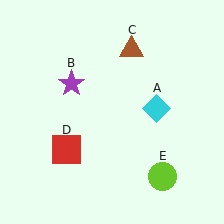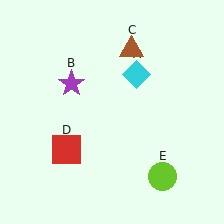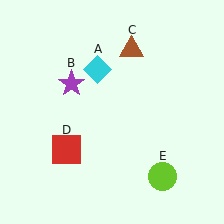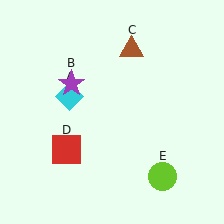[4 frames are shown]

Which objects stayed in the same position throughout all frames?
Purple star (object B) and brown triangle (object C) and red square (object D) and lime circle (object E) remained stationary.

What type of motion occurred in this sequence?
The cyan diamond (object A) rotated counterclockwise around the center of the scene.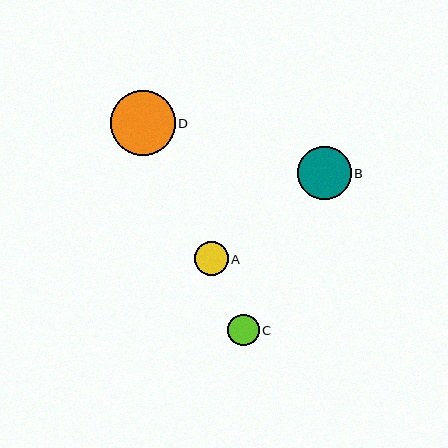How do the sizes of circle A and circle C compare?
Circle A and circle C are approximately the same size.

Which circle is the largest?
Circle D is the largest with a size of approximately 64 pixels.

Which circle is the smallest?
Circle C is the smallest with a size of approximately 32 pixels.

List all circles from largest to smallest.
From largest to smallest: D, B, A, C.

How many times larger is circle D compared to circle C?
Circle D is approximately 2.0 times the size of circle C.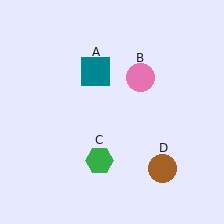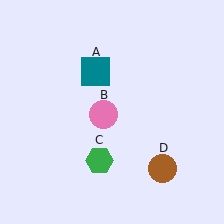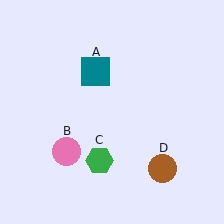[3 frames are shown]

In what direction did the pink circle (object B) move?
The pink circle (object B) moved down and to the left.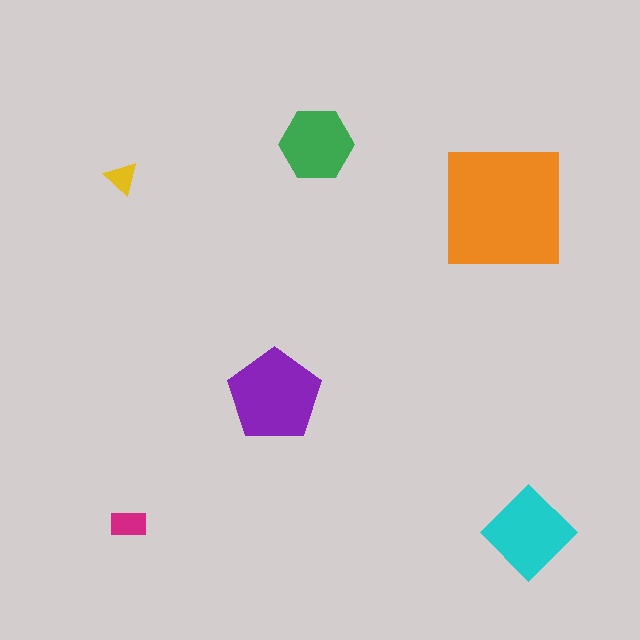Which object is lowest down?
The cyan diamond is bottommost.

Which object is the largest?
The orange square.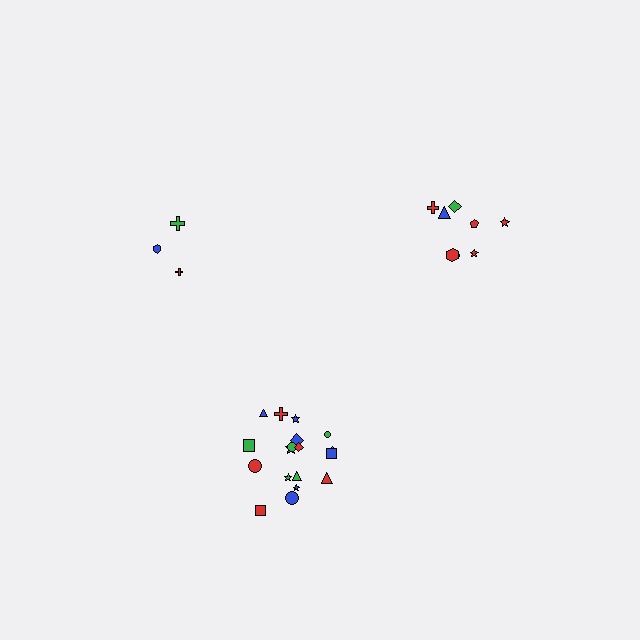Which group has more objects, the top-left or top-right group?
The top-right group.